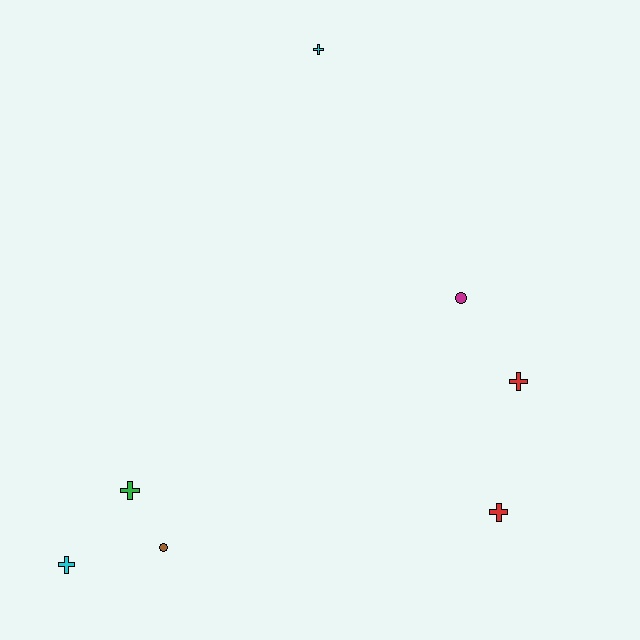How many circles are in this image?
There are 2 circles.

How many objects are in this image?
There are 7 objects.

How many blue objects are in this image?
There are no blue objects.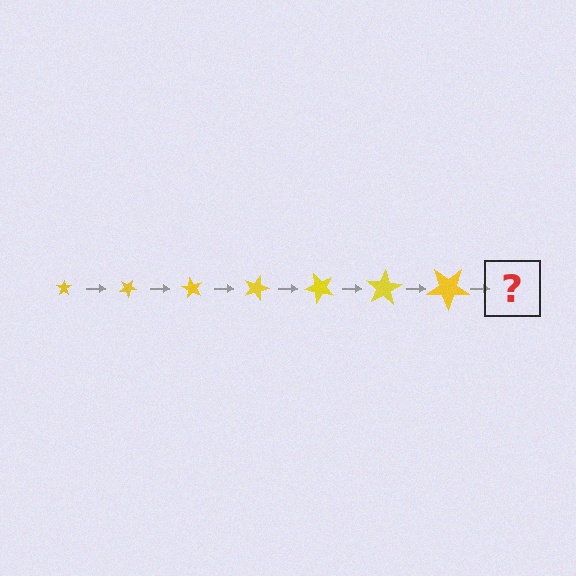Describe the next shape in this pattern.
It should be a star, larger than the previous one and rotated 210 degrees from the start.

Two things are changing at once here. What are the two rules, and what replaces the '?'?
The two rules are that the star grows larger each step and it rotates 30 degrees each step. The '?' should be a star, larger than the previous one and rotated 210 degrees from the start.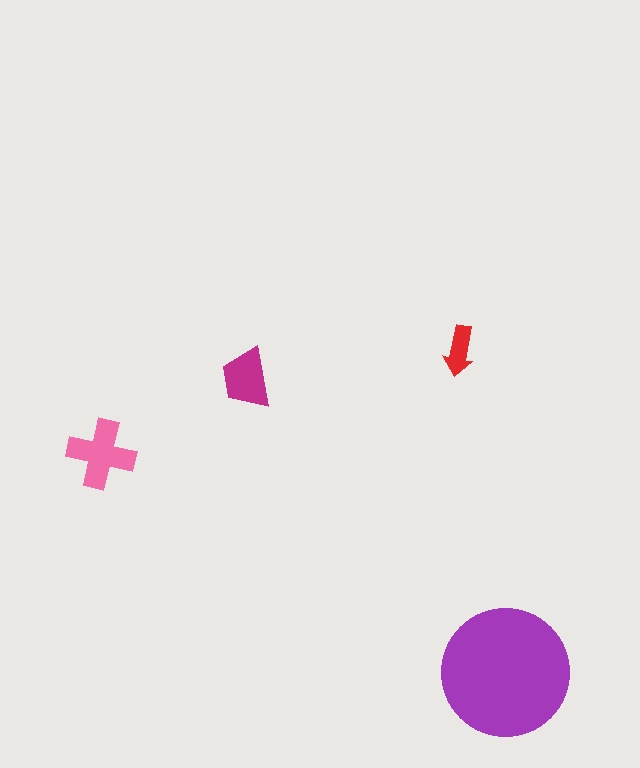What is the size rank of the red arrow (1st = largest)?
4th.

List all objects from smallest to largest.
The red arrow, the magenta trapezoid, the pink cross, the purple circle.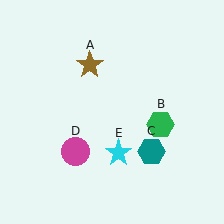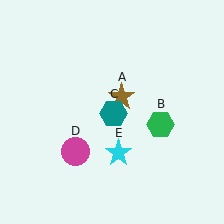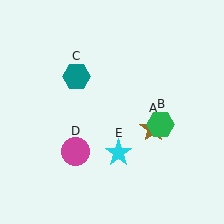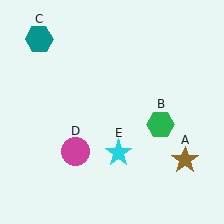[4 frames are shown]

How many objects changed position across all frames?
2 objects changed position: brown star (object A), teal hexagon (object C).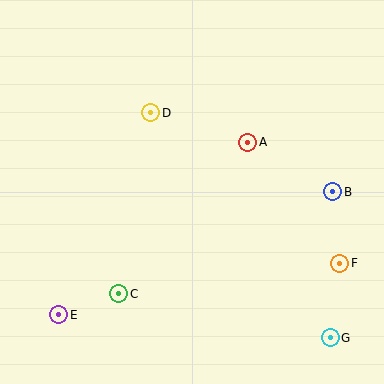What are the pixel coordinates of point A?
Point A is at (248, 142).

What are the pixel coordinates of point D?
Point D is at (151, 113).